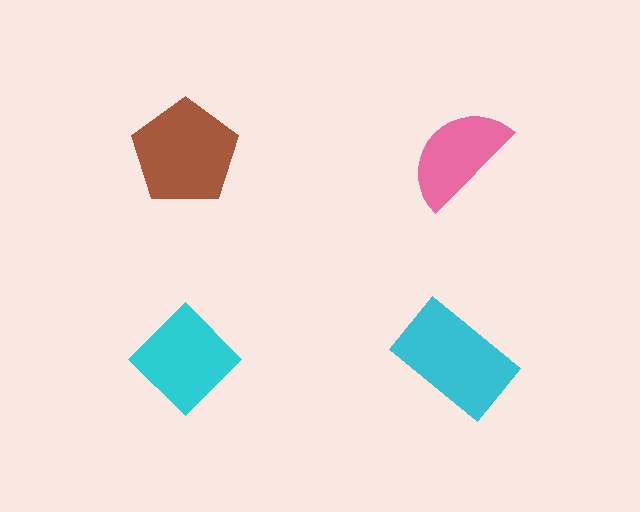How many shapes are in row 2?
2 shapes.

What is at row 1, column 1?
A brown pentagon.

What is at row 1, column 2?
A pink semicircle.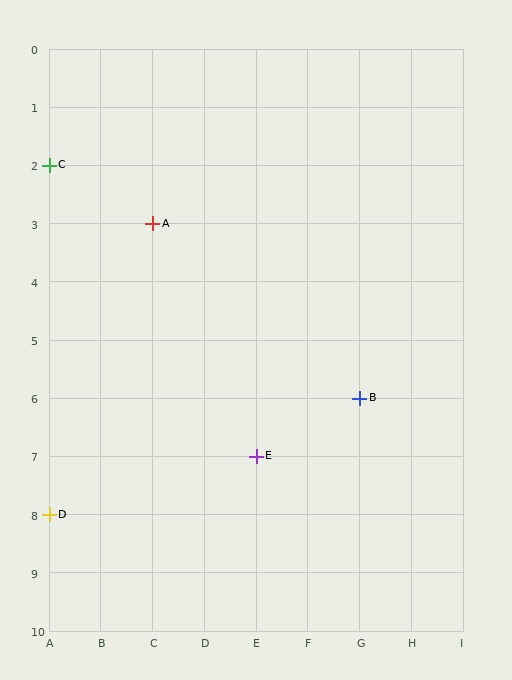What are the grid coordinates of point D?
Point D is at grid coordinates (A, 8).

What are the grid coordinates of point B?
Point B is at grid coordinates (G, 6).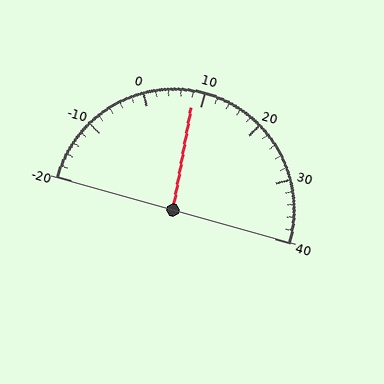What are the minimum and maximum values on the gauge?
The gauge ranges from -20 to 40.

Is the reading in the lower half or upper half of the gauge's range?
The reading is in the lower half of the range (-20 to 40).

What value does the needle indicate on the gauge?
The needle indicates approximately 8.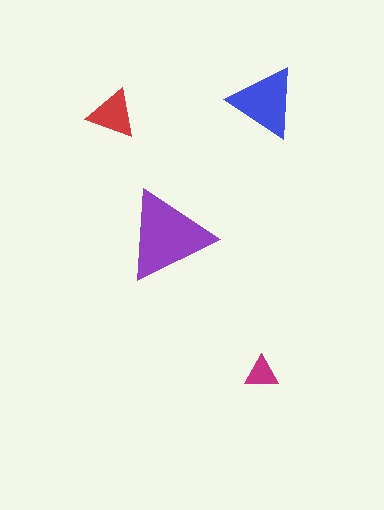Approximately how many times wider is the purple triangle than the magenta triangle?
About 2.5 times wider.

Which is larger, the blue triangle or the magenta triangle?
The blue one.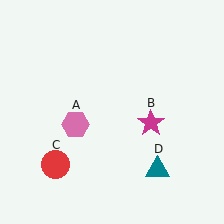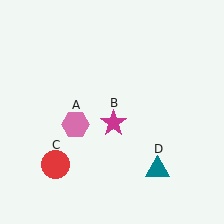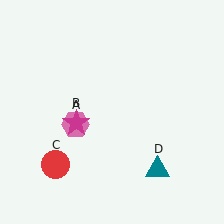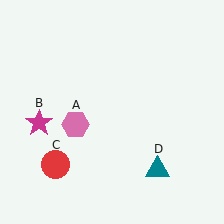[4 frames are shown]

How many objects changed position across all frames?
1 object changed position: magenta star (object B).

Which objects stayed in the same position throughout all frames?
Pink hexagon (object A) and red circle (object C) and teal triangle (object D) remained stationary.